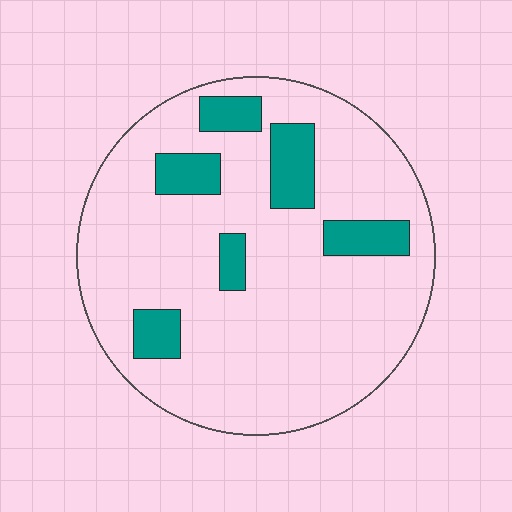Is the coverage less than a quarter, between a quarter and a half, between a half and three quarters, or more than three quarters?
Less than a quarter.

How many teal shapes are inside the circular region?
6.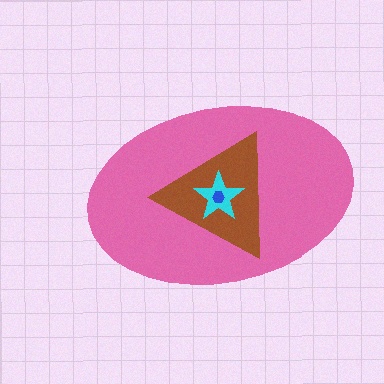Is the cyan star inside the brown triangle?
Yes.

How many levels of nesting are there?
4.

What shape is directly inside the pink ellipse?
The brown triangle.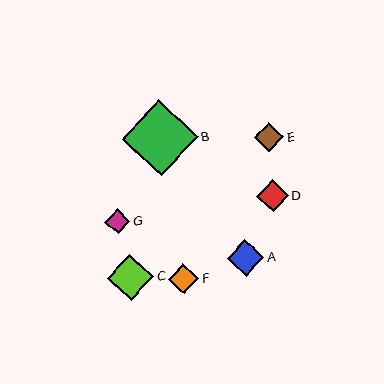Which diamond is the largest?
Diamond B is the largest with a size of approximately 76 pixels.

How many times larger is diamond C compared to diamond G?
Diamond C is approximately 1.8 times the size of diamond G.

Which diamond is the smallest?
Diamond G is the smallest with a size of approximately 25 pixels.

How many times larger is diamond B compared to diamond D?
Diamond B is approximately 2.4 times the size of diamond D.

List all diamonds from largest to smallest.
From largest to smallest: B, C, A, D, F, E, G.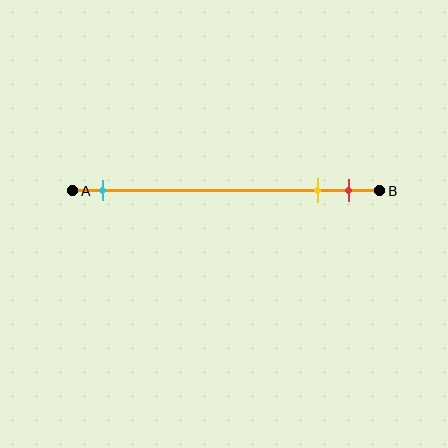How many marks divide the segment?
There are 3 marks dividing the segment.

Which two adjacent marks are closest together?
The yellow and red marks are the closest adjacent pair.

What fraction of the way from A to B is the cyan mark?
The cyan mark is approximately 10% (0.1) of the way from A to B.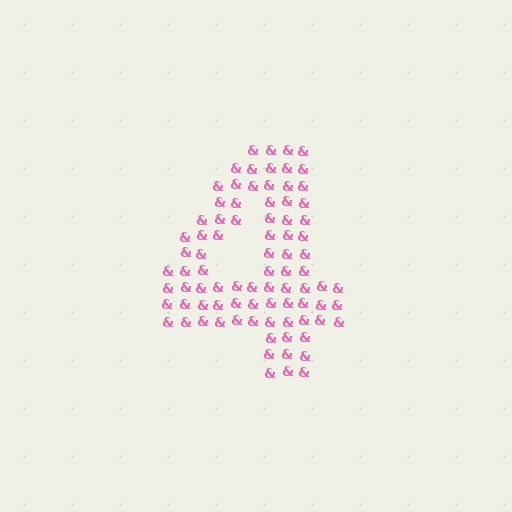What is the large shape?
The large shape is the digit 4.